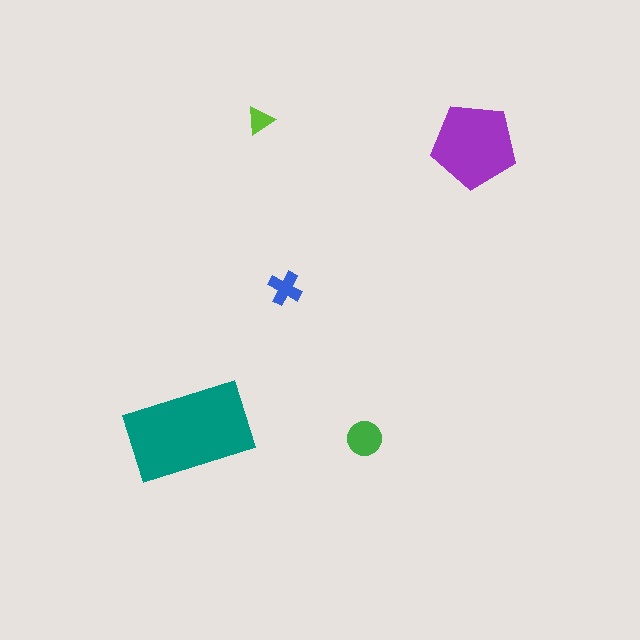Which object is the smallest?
The lime triangle.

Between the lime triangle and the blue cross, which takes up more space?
The blue cross.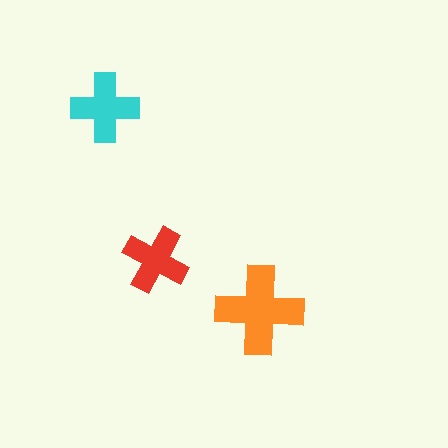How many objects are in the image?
There are 3 objects in the image.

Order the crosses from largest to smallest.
the orange one, the cyan one, the red one.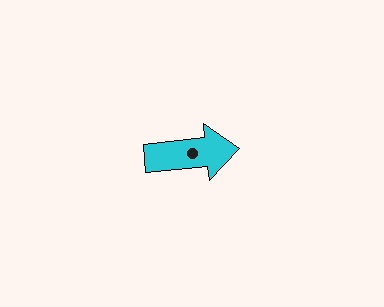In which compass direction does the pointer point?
East.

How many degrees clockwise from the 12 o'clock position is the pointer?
Approximately 84 degrees.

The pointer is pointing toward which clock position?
Roughly 3 o'clock.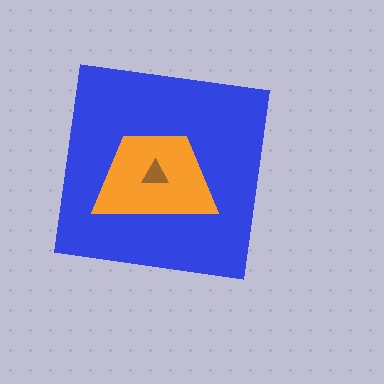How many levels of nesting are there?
3.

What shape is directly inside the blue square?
The orange trapezoid.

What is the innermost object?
The brown triangle.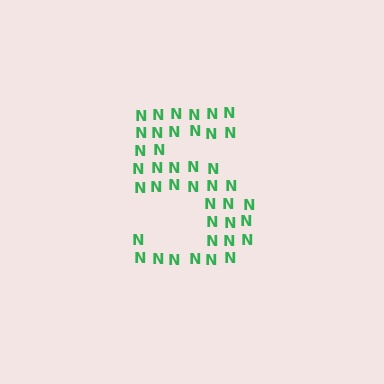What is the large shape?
The large shape is the digit 5.